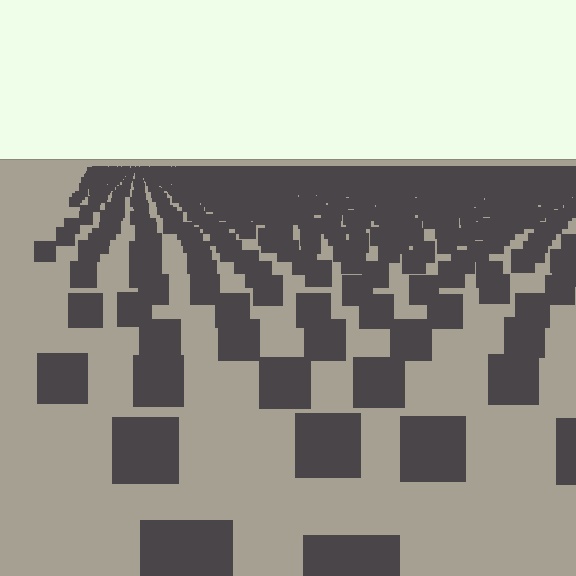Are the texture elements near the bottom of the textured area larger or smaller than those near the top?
Larger. Near the bottom, elements are closer to the viewer and appear at a bigger on-screen size.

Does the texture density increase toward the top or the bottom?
Density increases toward the top.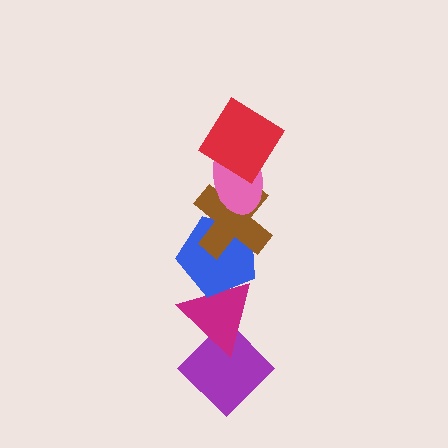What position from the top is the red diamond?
The red diamond is 1st from the top.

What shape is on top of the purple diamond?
The magenta triangle is on top of the purple diamond.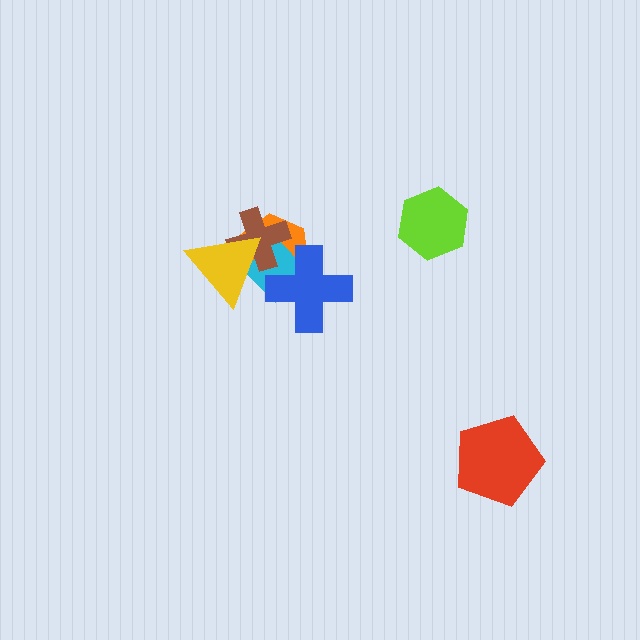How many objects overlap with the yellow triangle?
3 objects overlap with the yellow triangle.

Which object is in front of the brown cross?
The yellow triangle is in front of the brown cross.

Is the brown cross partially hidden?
Yes, it is partially covered by another shape.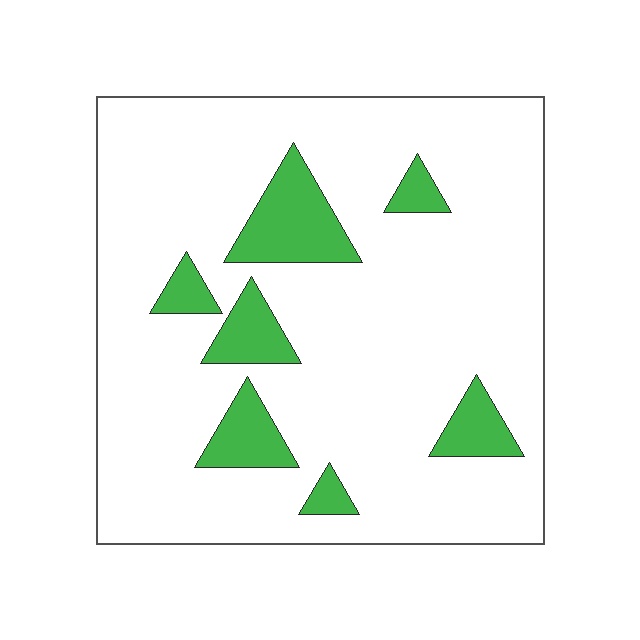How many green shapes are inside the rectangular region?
7.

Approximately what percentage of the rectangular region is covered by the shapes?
Approximately 15%.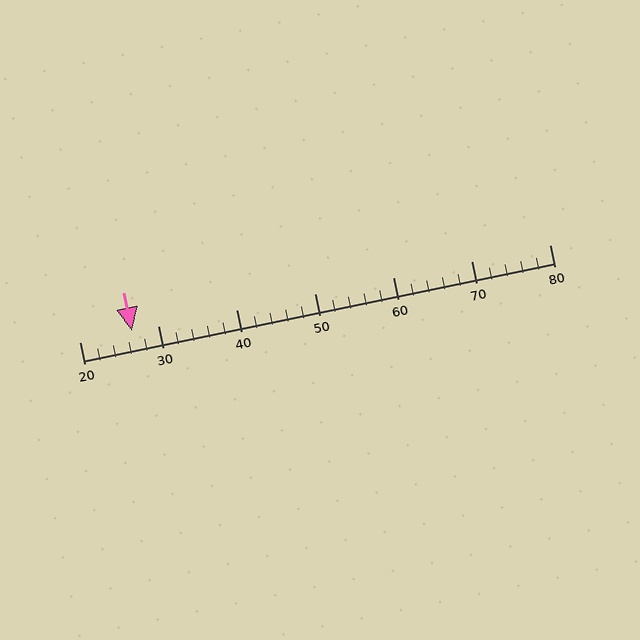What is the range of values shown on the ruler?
The ruler shows values from 20 to 80.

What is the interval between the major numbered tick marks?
The major tick marks are spaced 10 units apart.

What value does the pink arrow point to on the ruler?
The pink arrow points to approximately 27.